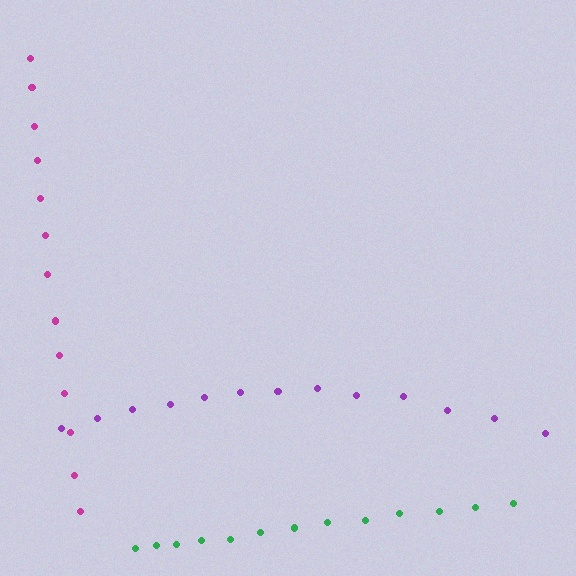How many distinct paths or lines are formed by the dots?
There are 3 distinct paths.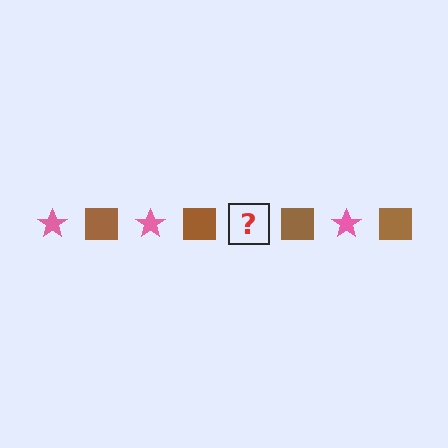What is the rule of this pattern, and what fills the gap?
The rule is that the pattern alternates between pink star and brown square. The gap should be filled with a pink star.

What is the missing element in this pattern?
The missing element is a pink star.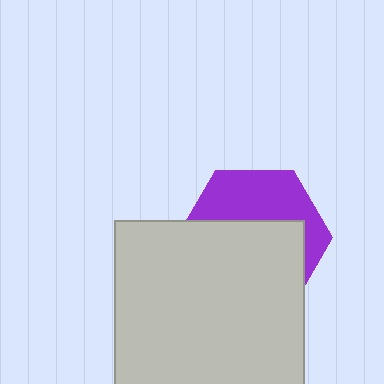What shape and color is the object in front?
The object in front is a light gray square.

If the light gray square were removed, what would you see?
You would see the complete purple hexagon.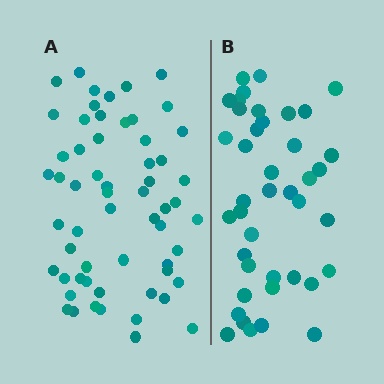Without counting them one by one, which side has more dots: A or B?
Region A (the left region) has more dots.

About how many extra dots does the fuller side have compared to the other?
Region A has approximately 20 more dots than region B.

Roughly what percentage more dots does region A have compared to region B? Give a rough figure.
About 45% more.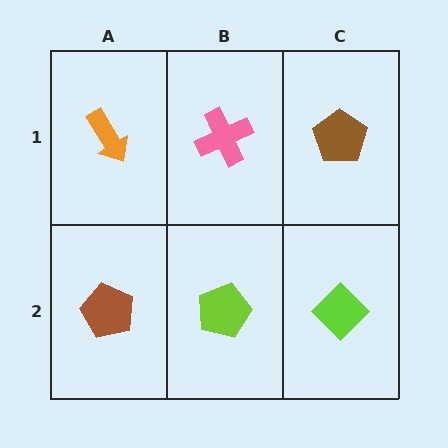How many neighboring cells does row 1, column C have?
2.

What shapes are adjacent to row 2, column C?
A brown pentagon (row 1, column C), a lime pentagon (row 2, column B).